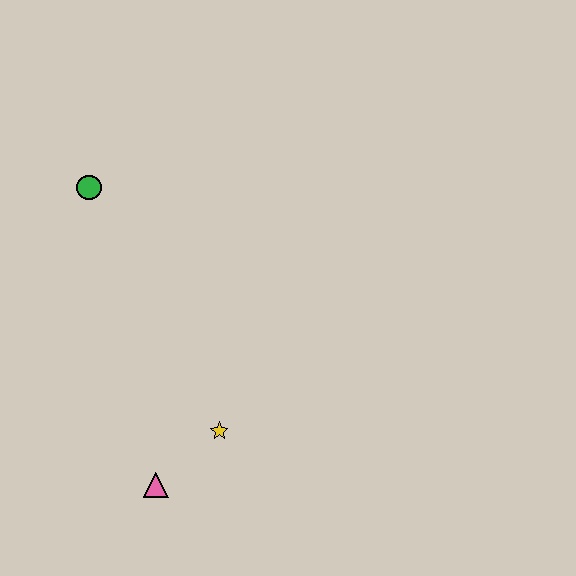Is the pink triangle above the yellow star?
No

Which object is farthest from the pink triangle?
The green circle is farthest from the pink triangle.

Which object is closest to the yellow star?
The pink triangle is closest to the yellow star.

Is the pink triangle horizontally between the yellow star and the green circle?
Yes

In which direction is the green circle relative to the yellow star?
The green circle is above the yellow star.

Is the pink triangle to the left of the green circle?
No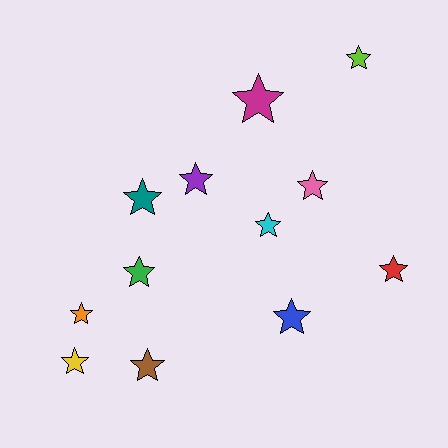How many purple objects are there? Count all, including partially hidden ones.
There is 1 purple object.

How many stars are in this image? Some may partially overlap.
There are 12 stars.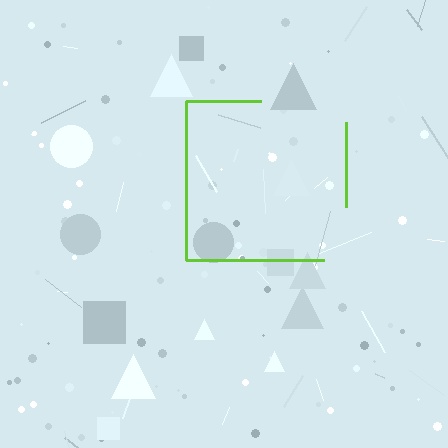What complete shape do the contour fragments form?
The contour fragments form a square.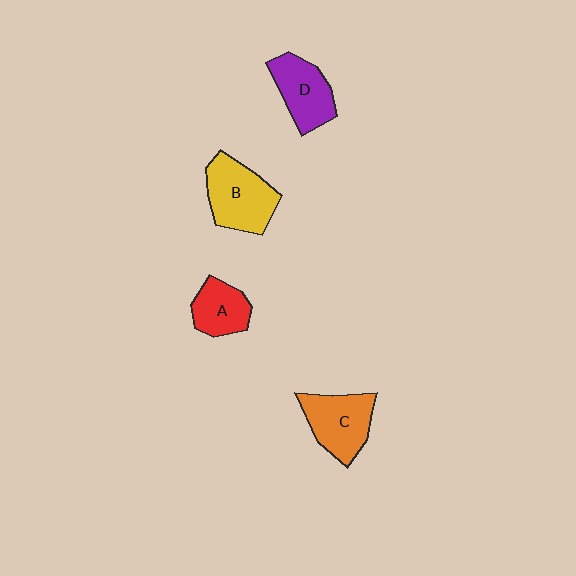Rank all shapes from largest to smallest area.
From largest to smallest: B (yellow), C (orange), D (purple), A (red).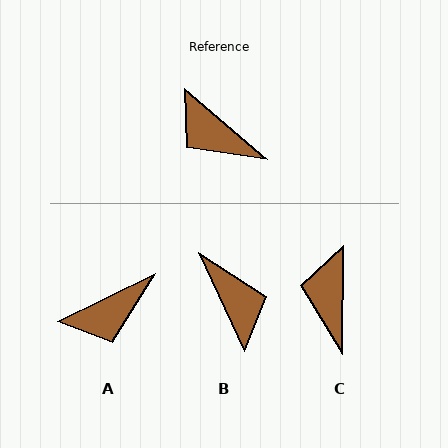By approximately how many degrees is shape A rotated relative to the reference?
Approximately 67 degrees counter-clockwise.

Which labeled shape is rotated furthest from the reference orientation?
B, about 156 degrees away.